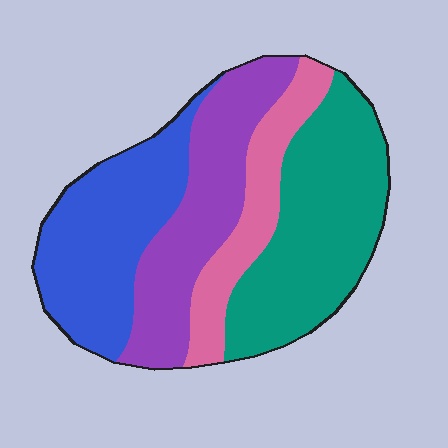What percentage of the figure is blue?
Blue covers roughly 25% of the figure.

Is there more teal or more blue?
Teal.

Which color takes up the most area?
Teal, at roughly 35%.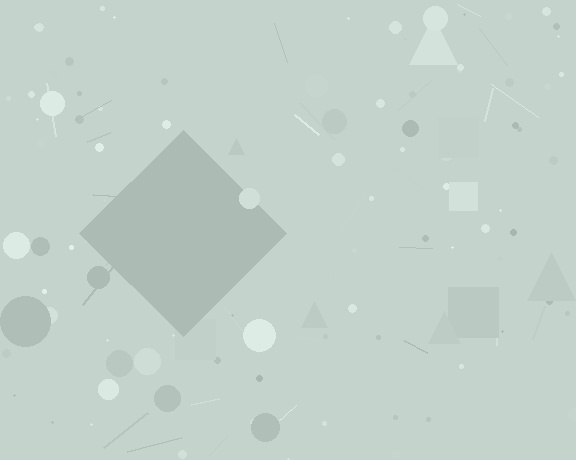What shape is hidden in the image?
A diamond is hidden in the image.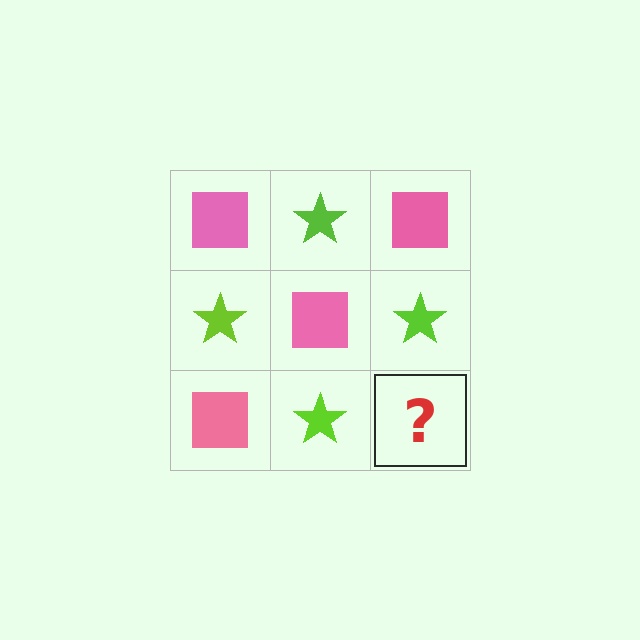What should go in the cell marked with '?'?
The missing cell should contain a pink square.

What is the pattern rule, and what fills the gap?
The rule is that it alternates pink square and lime star in a checkerboard pattern. The gap should be filled with a pink square.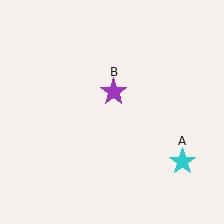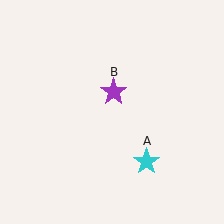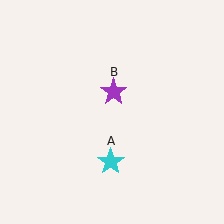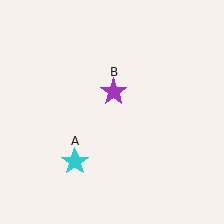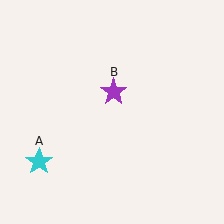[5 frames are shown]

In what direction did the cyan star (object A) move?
The cyan star (object A) moved left.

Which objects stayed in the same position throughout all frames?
Purple star (object B) remained stationary.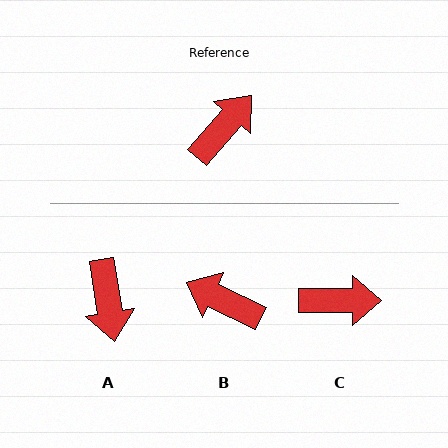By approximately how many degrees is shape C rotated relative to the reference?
Approximately 49 degrees clockwise.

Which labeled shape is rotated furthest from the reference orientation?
A, about 130 degrees away.